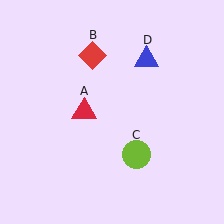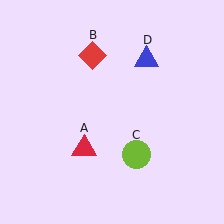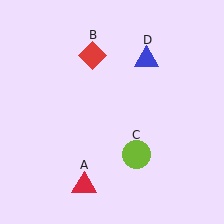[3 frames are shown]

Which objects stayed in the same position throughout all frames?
Red diamond (object B) and lime circle (object C) and blue triangle (object D) remained stationary.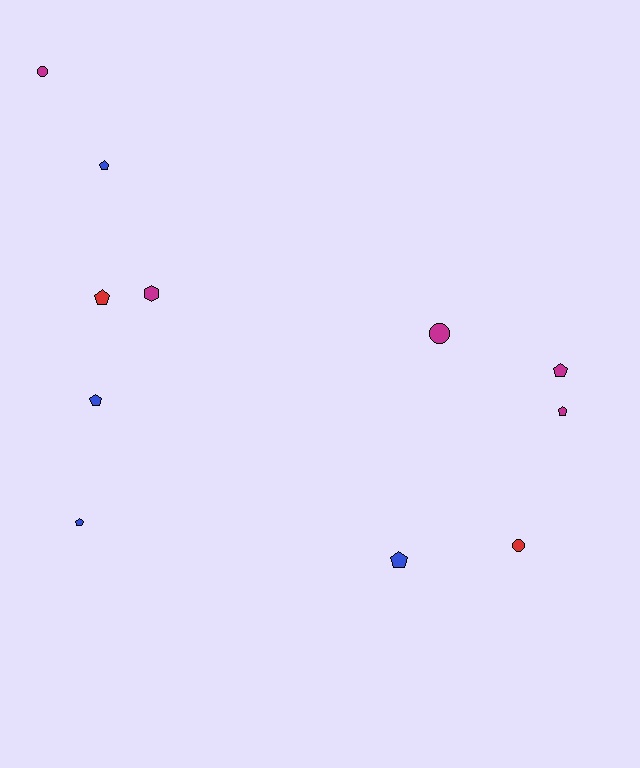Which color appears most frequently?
Magenta, with 5 objects.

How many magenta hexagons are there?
There is 1 magenta hexagon.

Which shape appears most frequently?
Pentagon, with 7 objects.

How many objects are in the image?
There are 11 objects.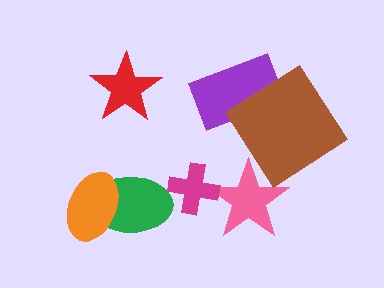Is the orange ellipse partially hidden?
No, no other shape covers it.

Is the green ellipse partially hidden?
Yes, it is partially covered by another shape.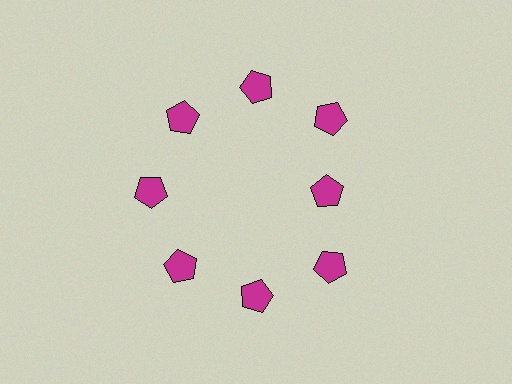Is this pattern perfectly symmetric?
No. The 8 magenta pentagons are arranged in a ring, but one element near the 3 o'clock position is pulled inward toward the center, breaking the 8-fold rotational symmetry.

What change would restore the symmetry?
The symmetry would be restored by moving it outward, back onto the ring so that all 8 pentagons sit at equal angles and equal distance from the center.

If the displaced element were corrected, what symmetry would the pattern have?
It would have 8-fold rotational symmetry — the pattern would map onto itself every 45 degrees.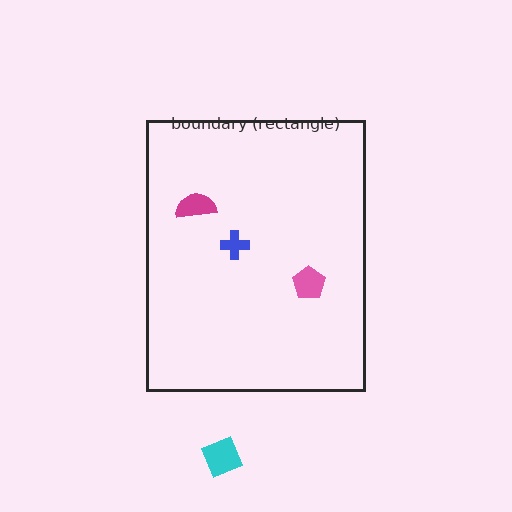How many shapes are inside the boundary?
3 inside, 1 outside.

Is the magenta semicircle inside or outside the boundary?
Inside.